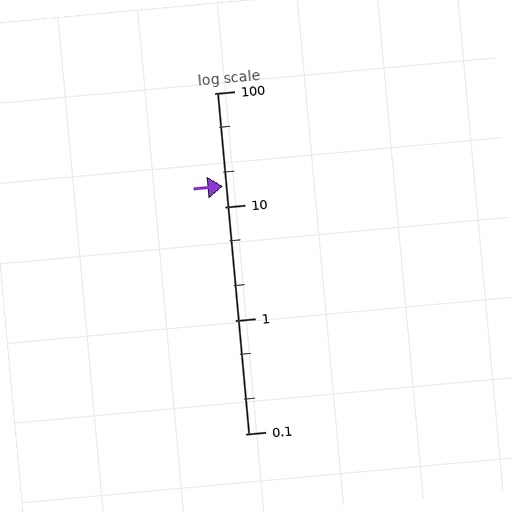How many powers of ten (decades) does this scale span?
The scale spans 3 decades, from 0.1 to 100.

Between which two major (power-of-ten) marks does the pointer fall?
The pointer is between 10 and 100.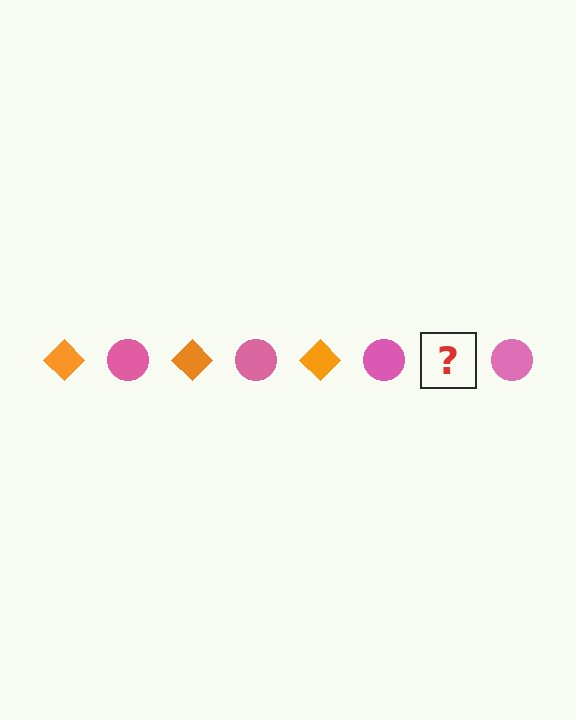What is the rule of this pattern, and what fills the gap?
The rule is that the pattern alternates between orange diamond and pink circle. The gap should be filled with an orange diamond.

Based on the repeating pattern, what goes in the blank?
The blank should be an orange diamond.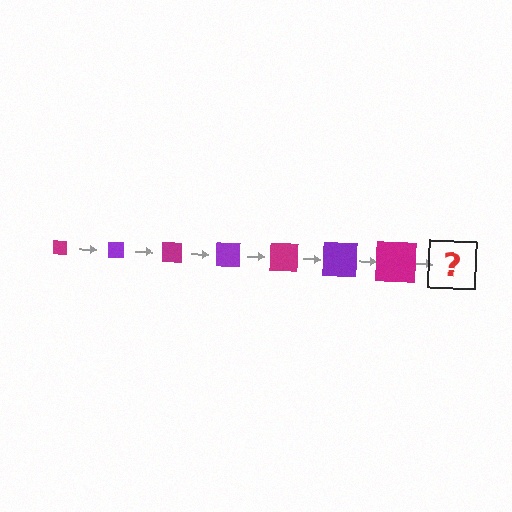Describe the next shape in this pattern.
It should be a purple square, larger than the previous one.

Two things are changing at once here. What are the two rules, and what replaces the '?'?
The two rules are that the square grows larger each step and the color cycles through magenta and purple. The '?' should be a purple square, larger than the previous one.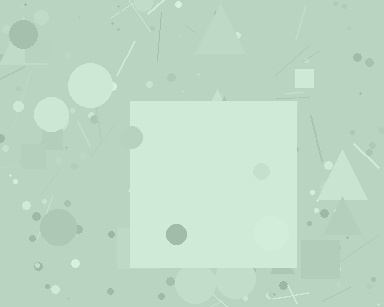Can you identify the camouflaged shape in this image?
The camouflaged shape is a square.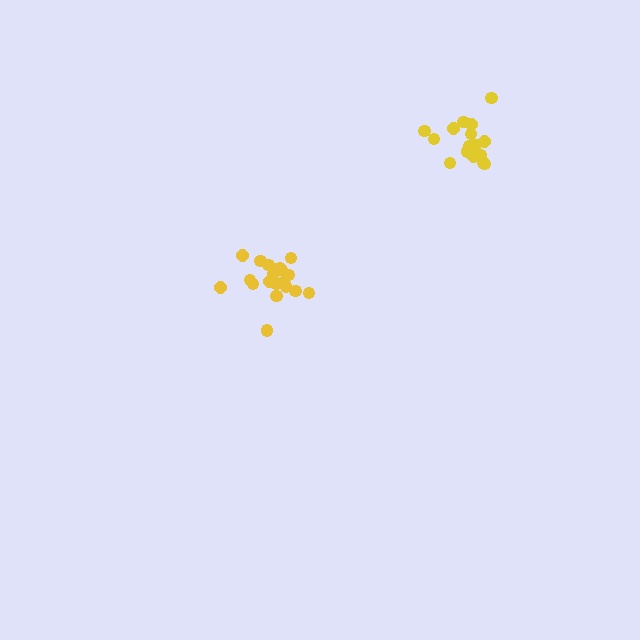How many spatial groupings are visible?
There are 2 spatial groupings.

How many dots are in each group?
Group 1: 16 dots, Group 2: 20 dots (36 total).